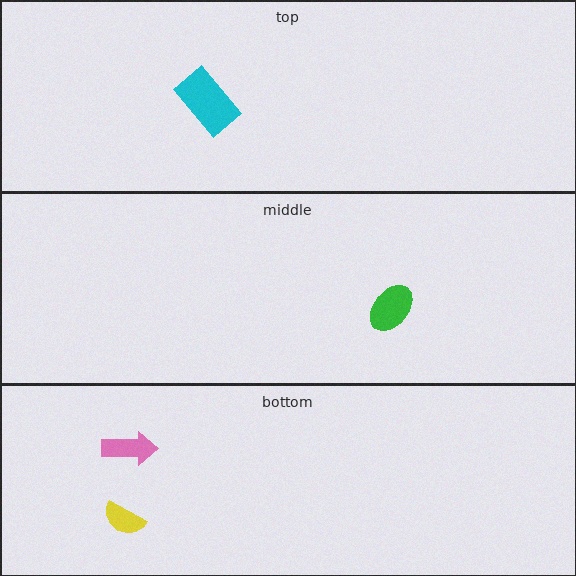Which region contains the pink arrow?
The bottom region.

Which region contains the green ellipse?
The middle region.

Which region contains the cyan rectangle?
The top region.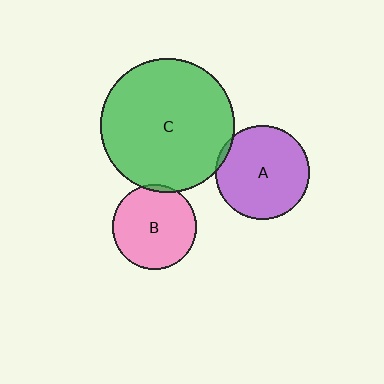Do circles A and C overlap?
Yes.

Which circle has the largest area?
Circle C (green).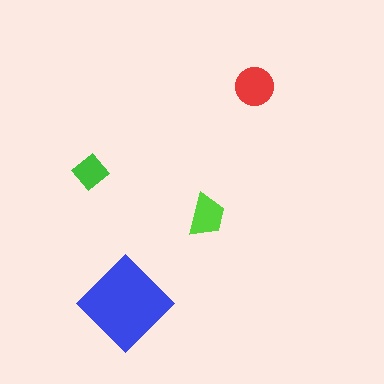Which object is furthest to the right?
The red circle is rightmost.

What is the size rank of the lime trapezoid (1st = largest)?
3rd.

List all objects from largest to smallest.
The blue diamond, the red circle, the lime trapezoid, the green diamond.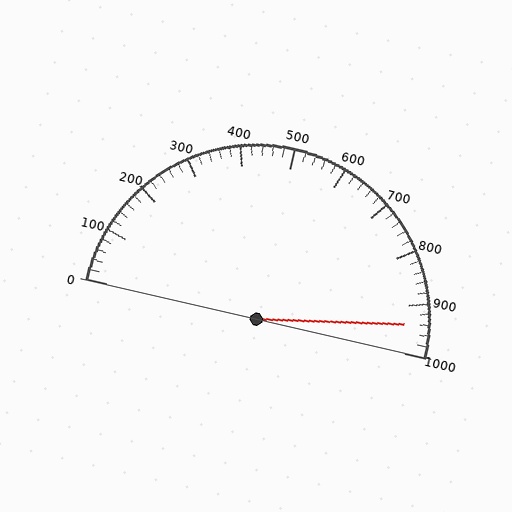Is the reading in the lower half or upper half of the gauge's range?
The reading is in the upper half of the range (0 to 1000).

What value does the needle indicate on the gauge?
The needle indicates approximately 940.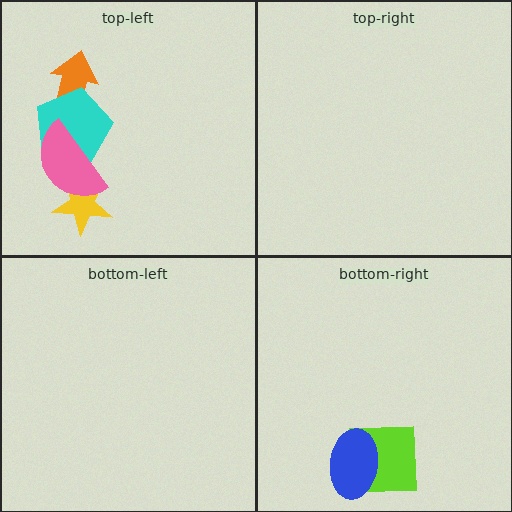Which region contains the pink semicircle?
The top-left region.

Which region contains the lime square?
The bottom-right region.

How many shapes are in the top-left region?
4.